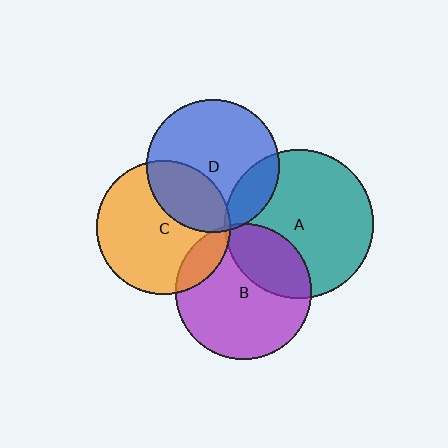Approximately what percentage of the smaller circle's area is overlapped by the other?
Approximately 5%.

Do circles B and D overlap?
Yes.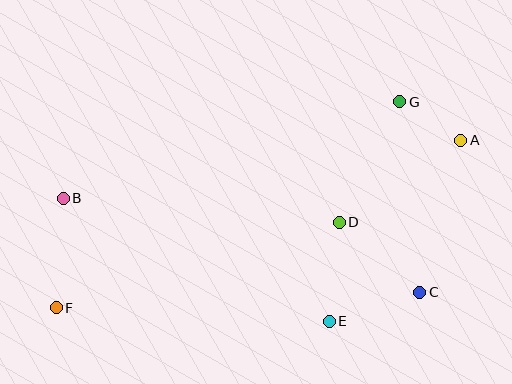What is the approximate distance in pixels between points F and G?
The distance between F and G is approximately 401 pixels.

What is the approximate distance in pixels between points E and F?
The distance between E and F is approximately 274 pixels.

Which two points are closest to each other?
Points A and G are closest to each other.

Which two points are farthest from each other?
Points A and F are farthest from each other.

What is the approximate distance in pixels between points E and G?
The distance between E and G is approximately 230 pixels.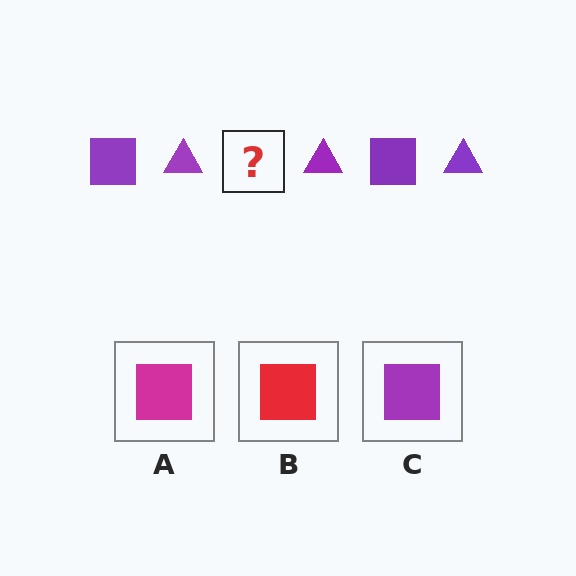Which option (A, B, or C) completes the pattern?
C.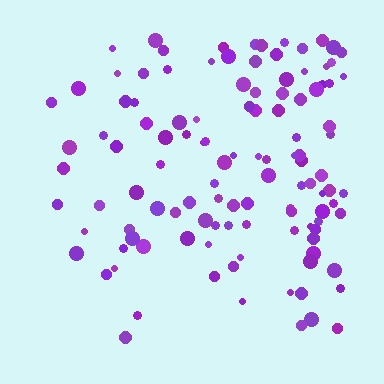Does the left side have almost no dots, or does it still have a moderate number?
Still a moderate number, just noticeably fewer than the right.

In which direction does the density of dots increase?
From left to right, with the right side densest.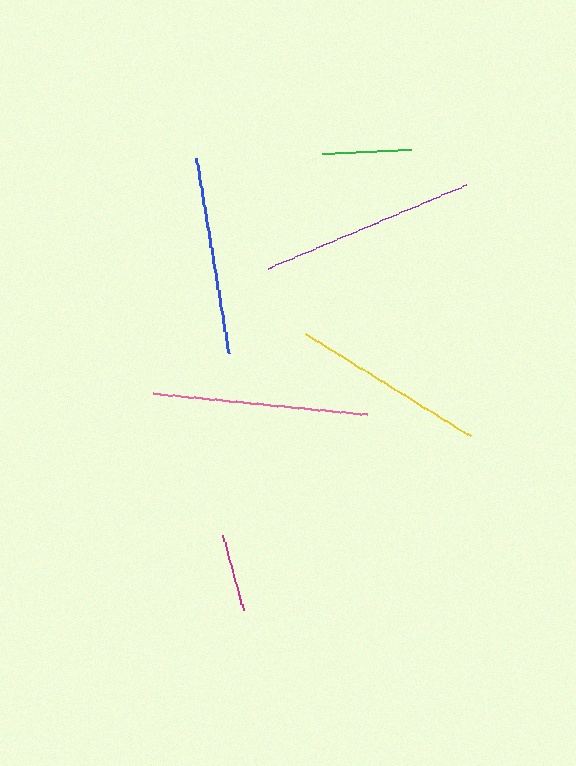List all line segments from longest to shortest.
From longest to shortest: purple, pink, blue, yellow, green, magenta.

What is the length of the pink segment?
The pink segment is approximately 214 pixels long.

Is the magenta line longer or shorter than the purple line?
The purple line is longer than the magenta line.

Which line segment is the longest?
The purple line is the longest at approximately 215 pixels.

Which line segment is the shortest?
The magenta line is the shortest at approximately 78 pixels.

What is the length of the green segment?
The green segment is approximately 89 pixels long.